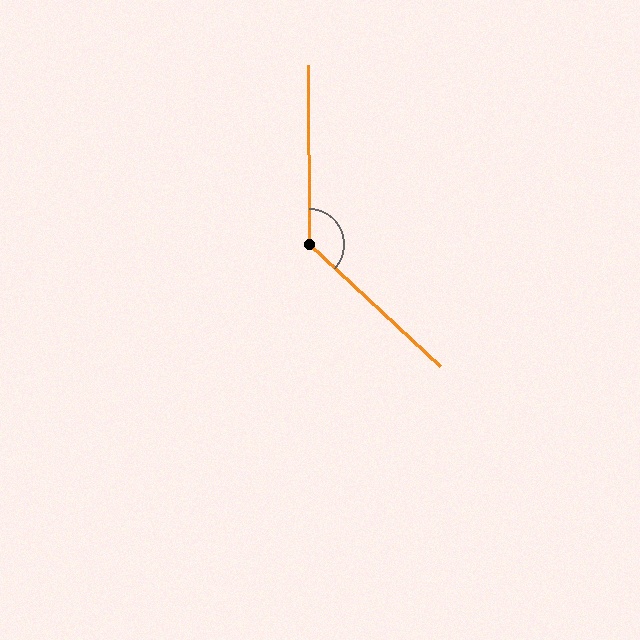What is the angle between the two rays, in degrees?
Approximately 133 degrees.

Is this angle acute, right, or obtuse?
It is obtuse.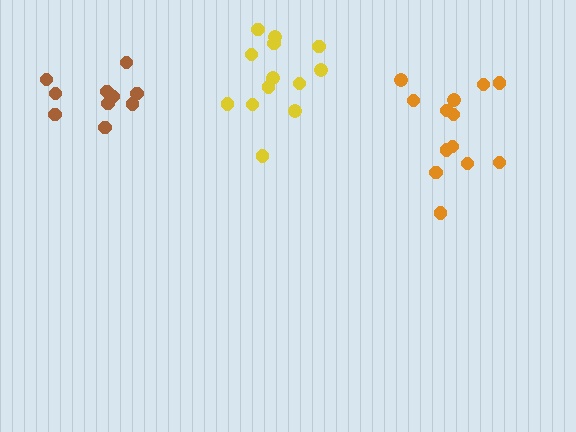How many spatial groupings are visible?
There are 3 spatial groupings.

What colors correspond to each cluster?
The clusters are colored: yellow, brown, orange.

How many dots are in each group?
Group 1: 13 dots, Group 2: 10 dots, Group 3: 13 dots (36 total).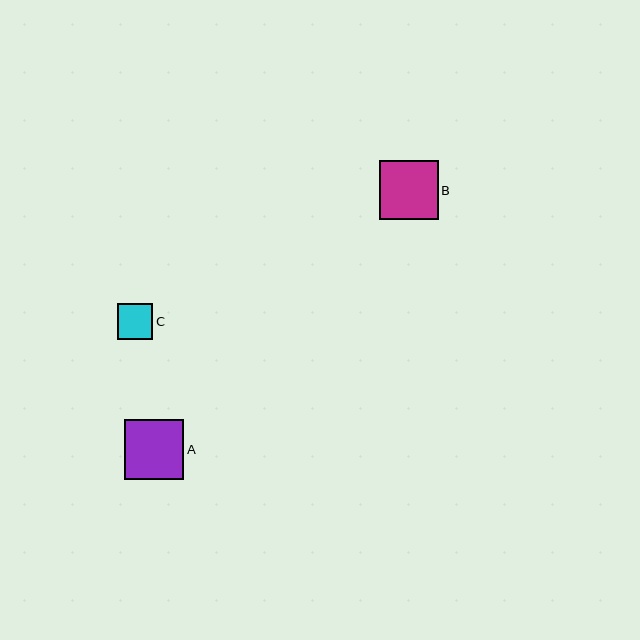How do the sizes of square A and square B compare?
Square A and square B are approximately the same size.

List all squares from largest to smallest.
From largest to smallest: A, B, C.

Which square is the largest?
Square A is the largest with a size of approximately 59 pixels.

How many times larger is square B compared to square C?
Square B is approximately 1.6 times the size of square C.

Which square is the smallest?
Square C is the smallest with a size of approximately 36 pixels.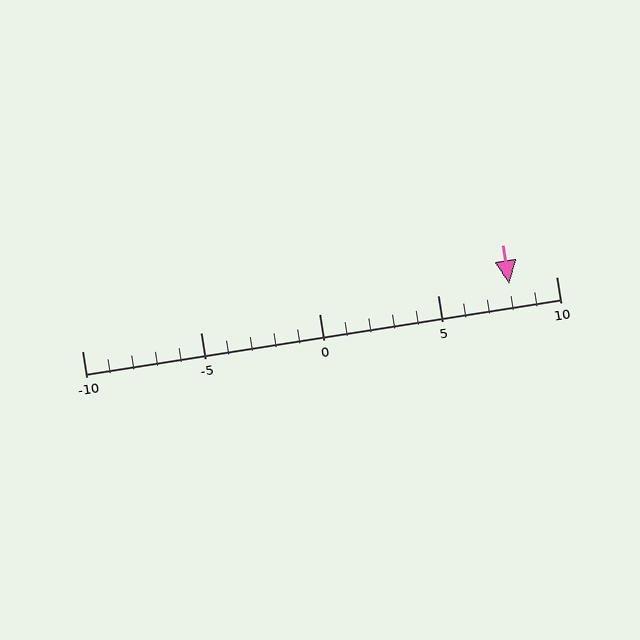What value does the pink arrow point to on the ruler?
The pink arrow points to approximately 8.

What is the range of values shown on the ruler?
The ruler shows values from -10 to 10.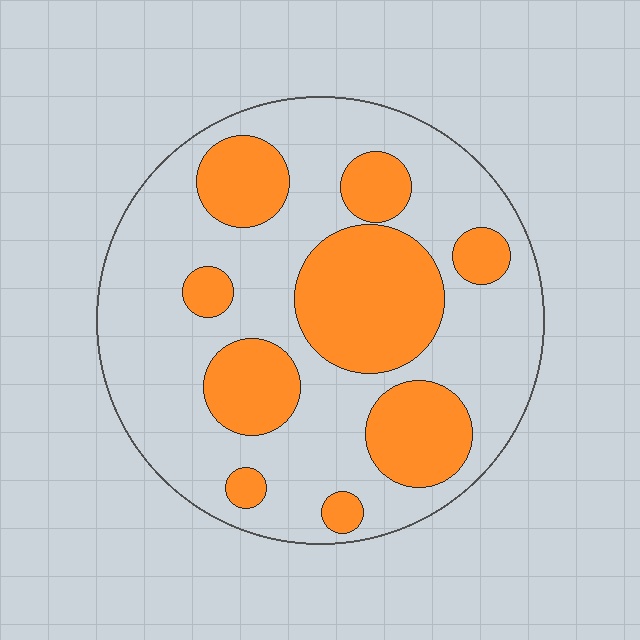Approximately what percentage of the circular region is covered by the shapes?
Approximately 35%.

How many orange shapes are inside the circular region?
9.